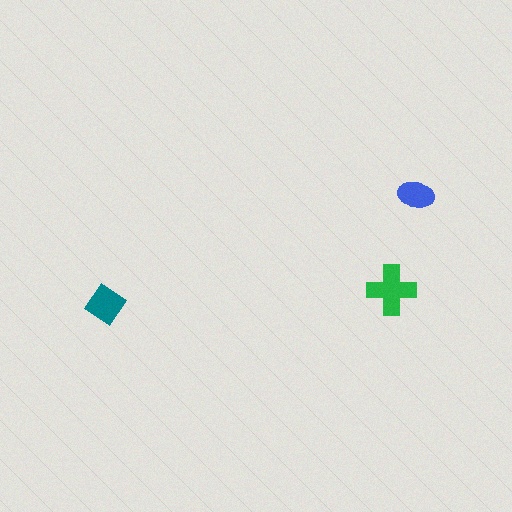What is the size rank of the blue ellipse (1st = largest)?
3rd.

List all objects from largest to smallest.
The green cross, the teal diamond, the blue ellipse.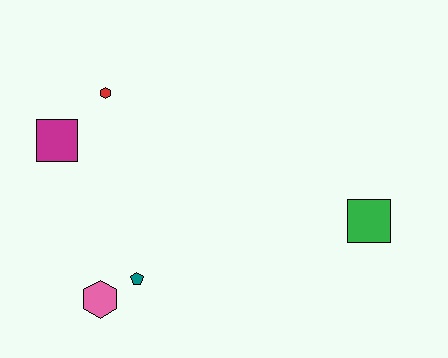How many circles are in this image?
There are no circles.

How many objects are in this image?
There are 5 objects.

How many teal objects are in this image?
There is 1 teal object.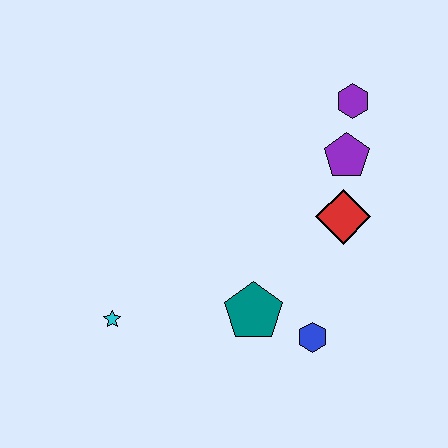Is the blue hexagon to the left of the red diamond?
Yes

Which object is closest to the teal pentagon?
The blue hexagon is closest to the teal pentagon.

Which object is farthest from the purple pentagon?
The cyan star is farthest from the purple pentagon.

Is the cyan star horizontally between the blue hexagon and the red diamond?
No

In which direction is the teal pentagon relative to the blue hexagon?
The teal pentagon is to the left of the blue hexagon.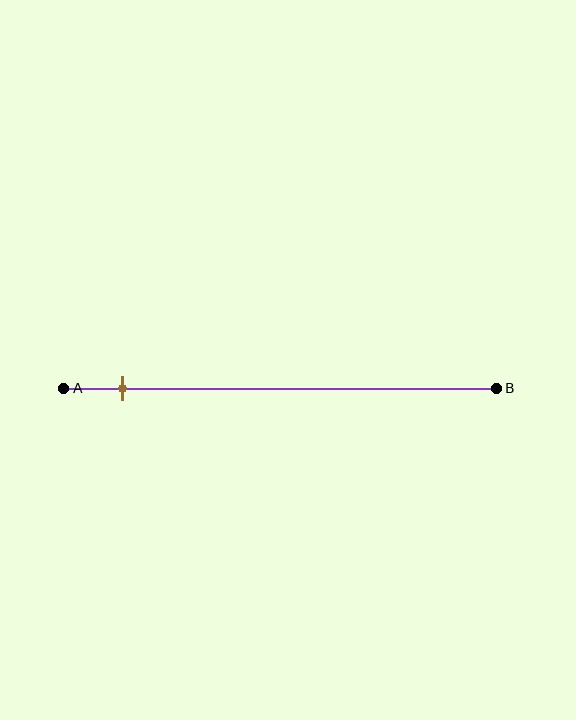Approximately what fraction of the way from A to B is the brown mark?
The brown mark is approximately 15% of the way from A to B.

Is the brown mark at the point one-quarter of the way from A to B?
No, the mark is at about 15% from A, not at the 25% one-quarter point.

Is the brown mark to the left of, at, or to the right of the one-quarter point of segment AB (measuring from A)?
The brown mark is to the left of the one-quarter point of segment AB.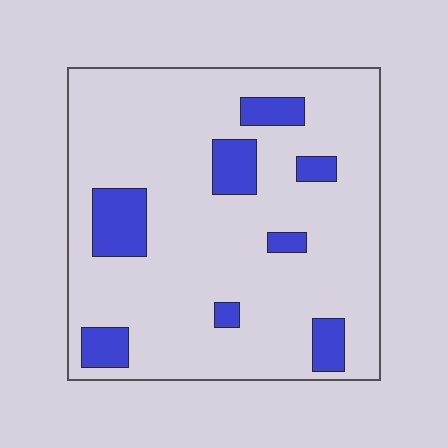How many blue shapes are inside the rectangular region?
8.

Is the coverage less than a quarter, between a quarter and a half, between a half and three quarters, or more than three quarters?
Less than a quarter.